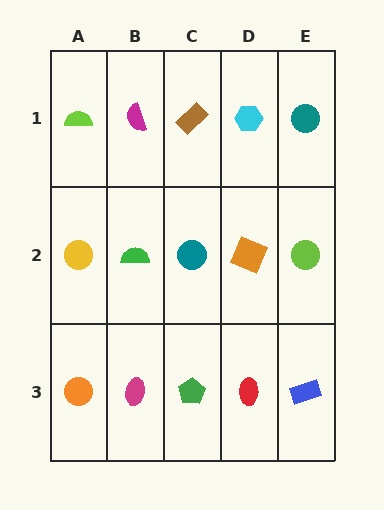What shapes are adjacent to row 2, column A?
A lime semicircle (row 1, column A), an orange circle (row 3, column A), a green semicircle (row 2, column B).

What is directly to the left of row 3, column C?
A magenta ellipse.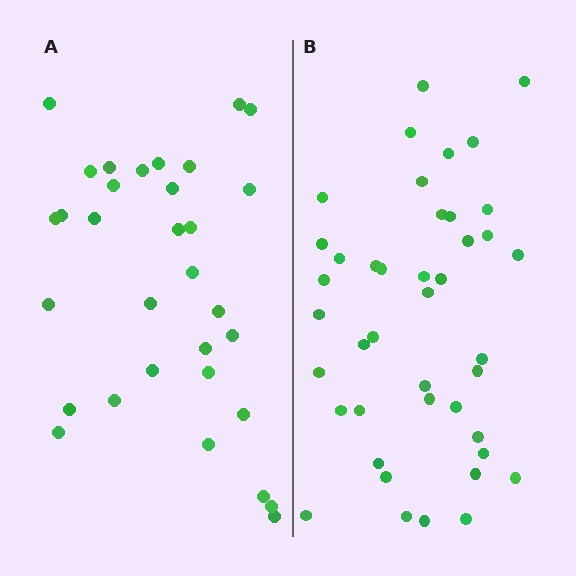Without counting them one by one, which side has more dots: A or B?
Region B (the right region) has more dots.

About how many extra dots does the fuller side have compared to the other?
Region B has roughly 10 or so more dots than region A.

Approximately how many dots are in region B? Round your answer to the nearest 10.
About 40 dots. (The exact count is 42, which rounds to 40.)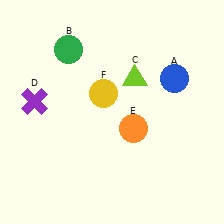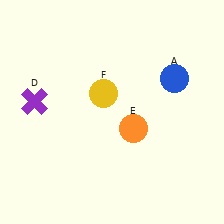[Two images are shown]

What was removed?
The lime triangle (C), the green circle (B) were removed in Image 2.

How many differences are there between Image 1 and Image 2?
There are 2 differences between the two images.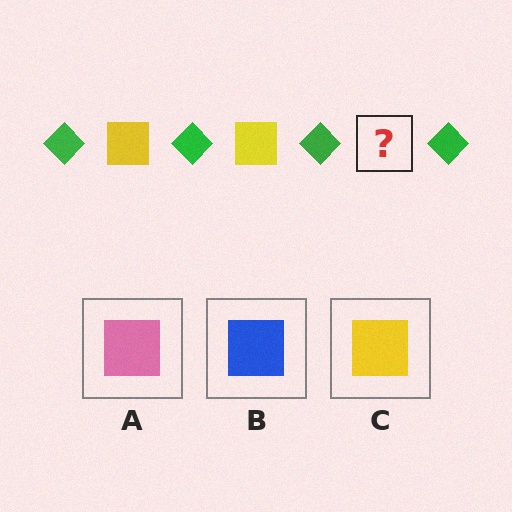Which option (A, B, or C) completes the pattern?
C.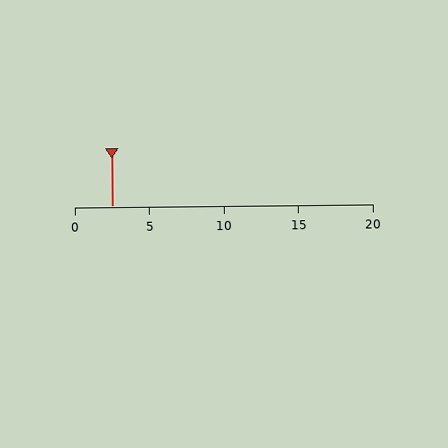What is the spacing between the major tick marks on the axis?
The major ticks are spaced 5 apart.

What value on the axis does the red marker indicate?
The marker indicates approximately 2.5.